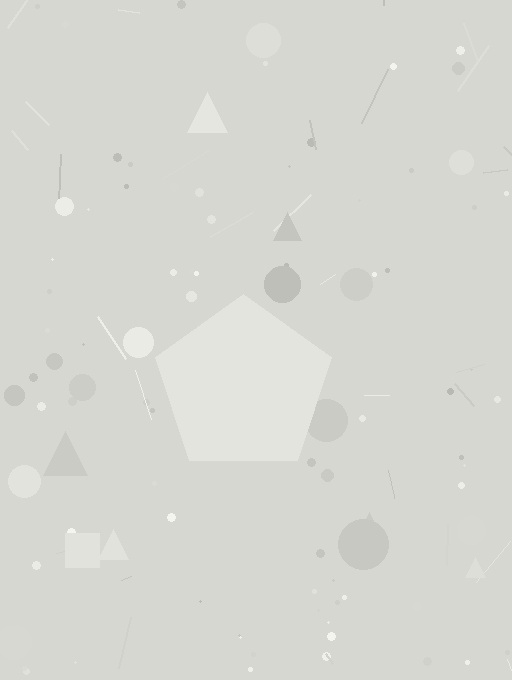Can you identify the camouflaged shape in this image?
The camouflaged shape is a pentagon.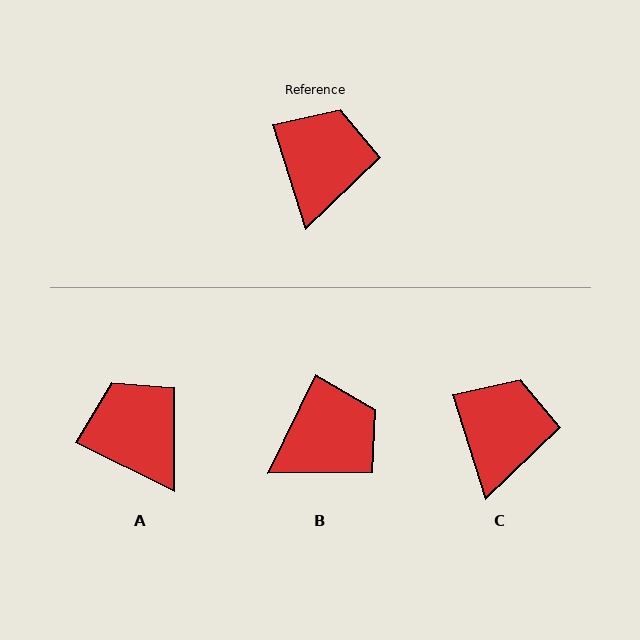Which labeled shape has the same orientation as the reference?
C.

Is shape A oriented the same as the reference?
No, it is off by about 46 degrees.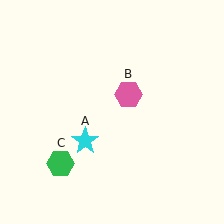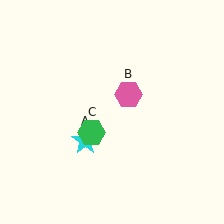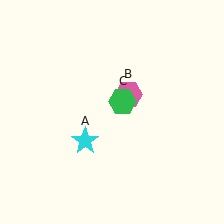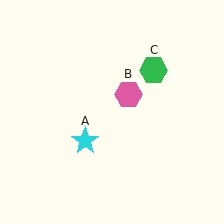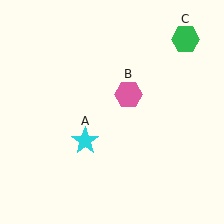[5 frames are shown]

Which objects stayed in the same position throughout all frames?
Cyan star (object A) and pink hexagon (object B) remained stationary.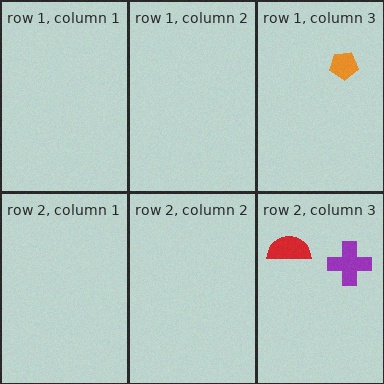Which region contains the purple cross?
The row 2, column 3 region.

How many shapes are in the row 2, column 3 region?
2.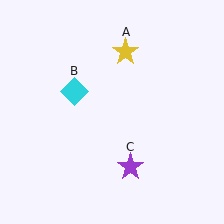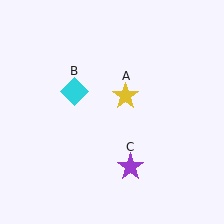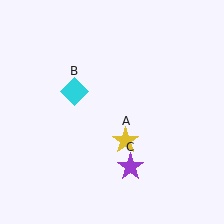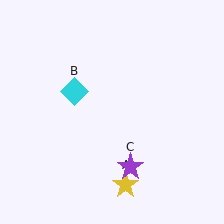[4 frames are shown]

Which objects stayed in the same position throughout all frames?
Cyan diamond (object B) and purple star (object C) remained stationary.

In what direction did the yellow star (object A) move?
The yellow star (object A) moved down.